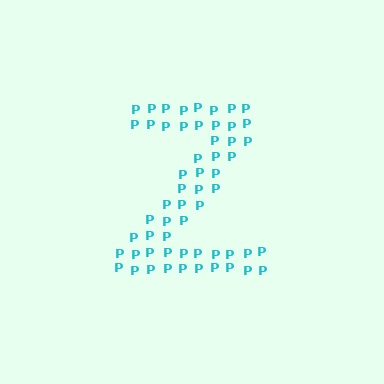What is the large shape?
The large shape is the letter Z.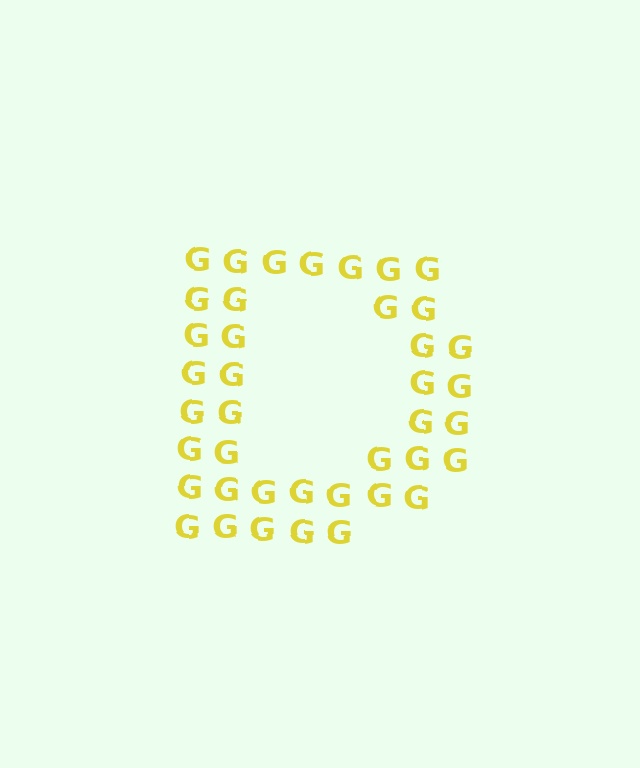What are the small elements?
The small elements are letter G's.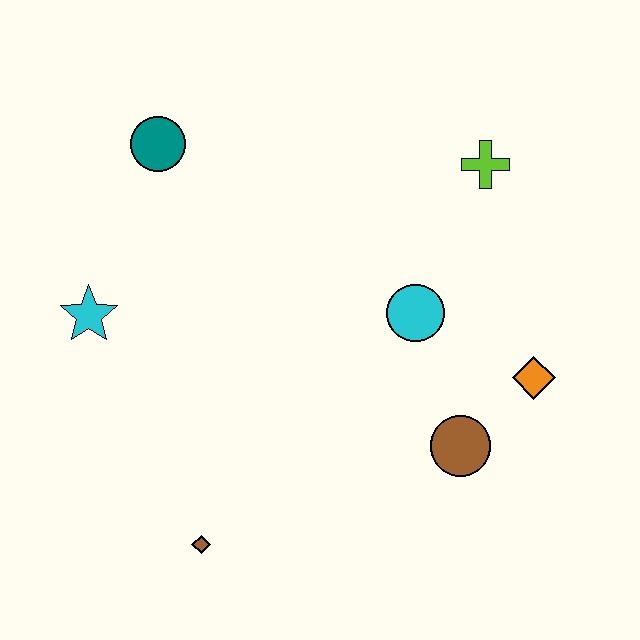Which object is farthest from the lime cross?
The brown diamond is farthest from the lime cross.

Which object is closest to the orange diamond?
The brown circle is closest to the orange diamond.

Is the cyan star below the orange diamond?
No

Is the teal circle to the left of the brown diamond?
Yes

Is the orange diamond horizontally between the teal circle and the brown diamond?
No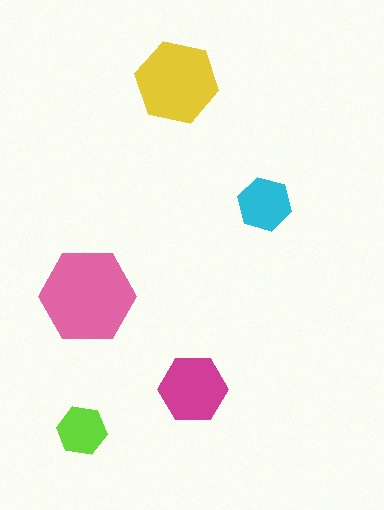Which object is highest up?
The yellow hexagon is topmost.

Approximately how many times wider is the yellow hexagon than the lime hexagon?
About 1.5 times wider.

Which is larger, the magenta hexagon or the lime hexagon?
The magenta one.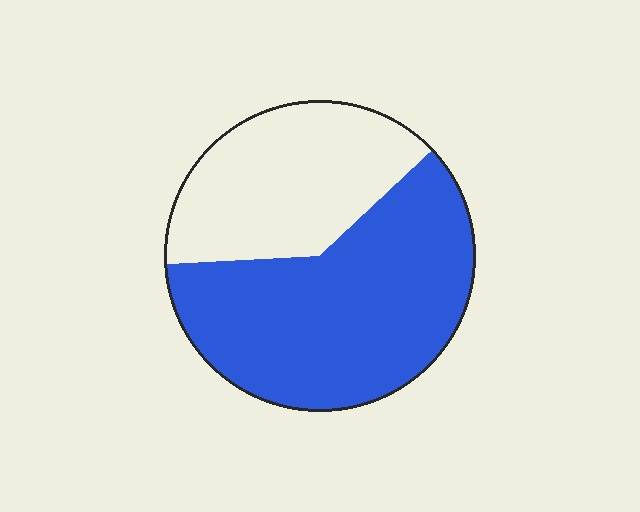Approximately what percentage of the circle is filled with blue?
Approximately 60%.